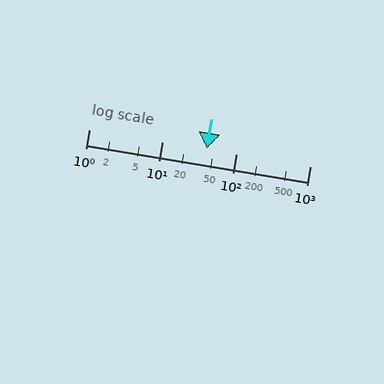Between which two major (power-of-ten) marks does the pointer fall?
The pointer is between 10 and 100.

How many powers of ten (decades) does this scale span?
The scale spans 3 decades, from 1 to 1000.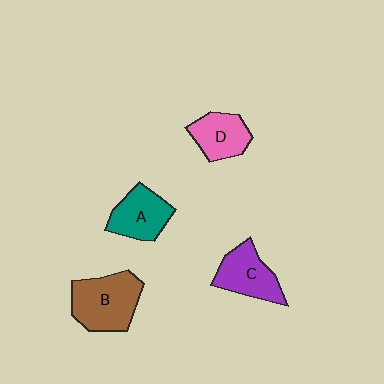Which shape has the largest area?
Shape B (brown).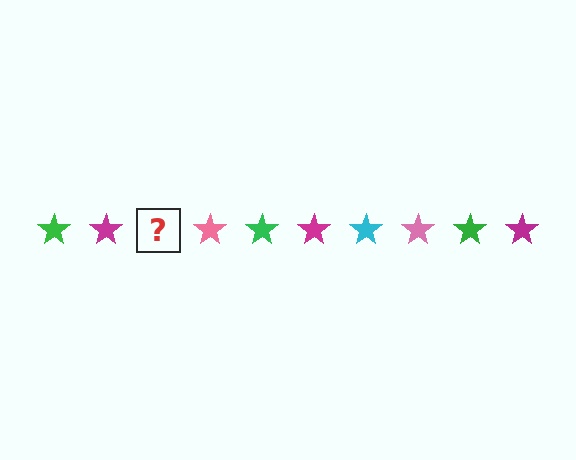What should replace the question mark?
The question mark should be replaced with a cyan star.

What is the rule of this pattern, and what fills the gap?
The rule is that the pattern cycles through green, magenta, cyan, pink stars. The gap should be filled with a cyan star.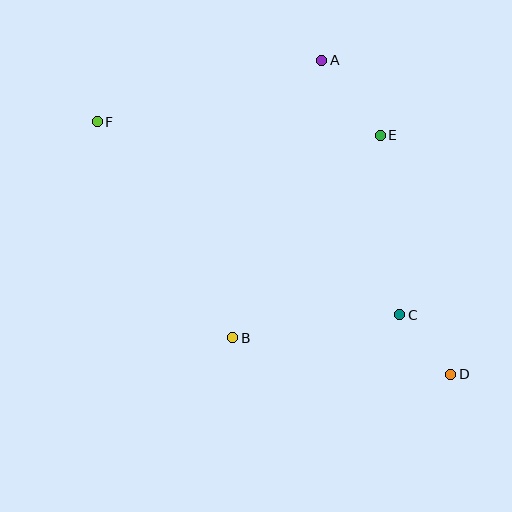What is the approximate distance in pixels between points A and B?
The distance between A and B is approximately 292 pixels.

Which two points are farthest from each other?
Points D and F are farthest from each other.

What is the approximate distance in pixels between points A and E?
The distance between A and E is approximately 95 pixels.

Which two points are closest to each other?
Points C and D are closest to each other.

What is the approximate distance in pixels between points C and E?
The distance between C and E is approximately 181 pixels.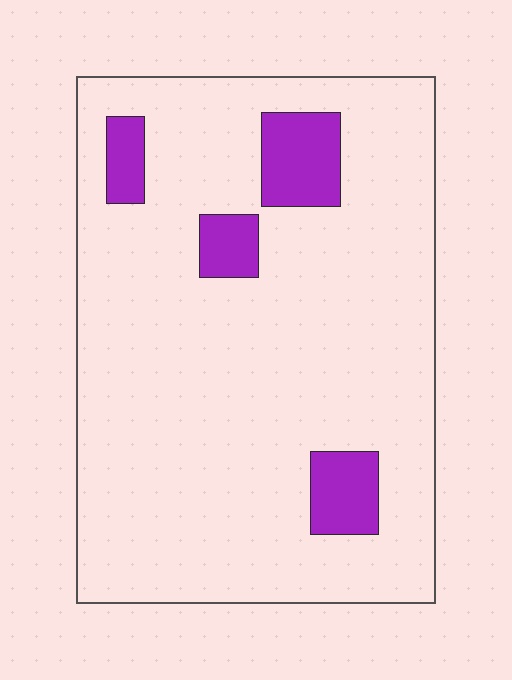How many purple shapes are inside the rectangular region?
4.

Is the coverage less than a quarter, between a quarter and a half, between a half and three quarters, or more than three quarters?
Less than a quarter.